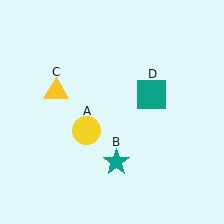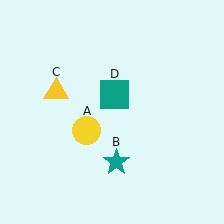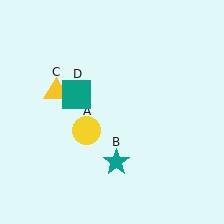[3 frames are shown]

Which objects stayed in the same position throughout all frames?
Yellow circle (object A) and teal star (object B) and yellow triangle (object C) remained stationary.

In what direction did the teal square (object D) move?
The teal square (object D) moved left.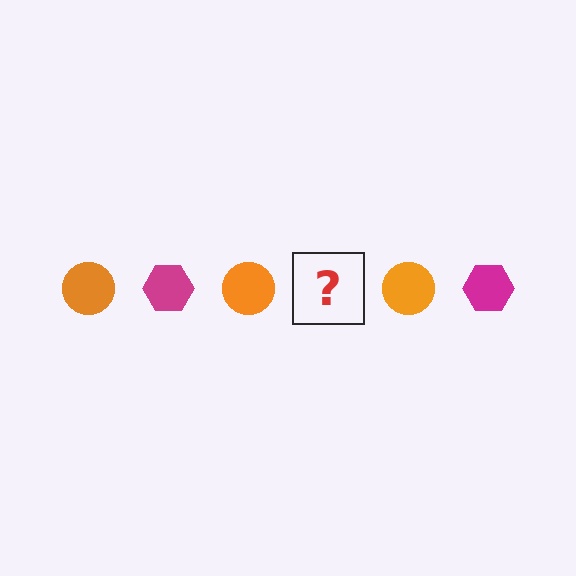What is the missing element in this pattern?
The missing element is a magenta hexagon.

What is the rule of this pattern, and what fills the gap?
The rule is that the pattern alternates between orange circle and magenta hexagon. The gap should be filled with a magenta hexagon.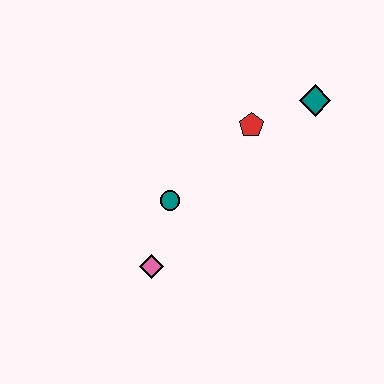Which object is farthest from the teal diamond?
The pink diamond is farthest from the teal diamond.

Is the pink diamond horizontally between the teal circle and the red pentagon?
No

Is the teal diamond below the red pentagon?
No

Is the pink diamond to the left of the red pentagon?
Yes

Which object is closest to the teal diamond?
The red pentagon is closest to the teal diamond.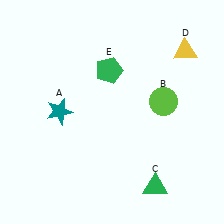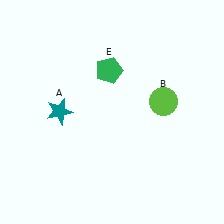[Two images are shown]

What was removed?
The green triangle (C), the yellow triangle (D) were removed in Image 2.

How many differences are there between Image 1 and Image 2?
There are 2 differences between the two images.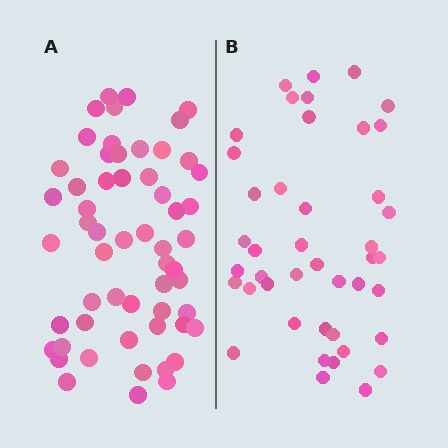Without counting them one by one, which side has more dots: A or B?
Region A (the left region) has more dots.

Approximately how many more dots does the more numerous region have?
Region A has approximately 15 more dots than region B.